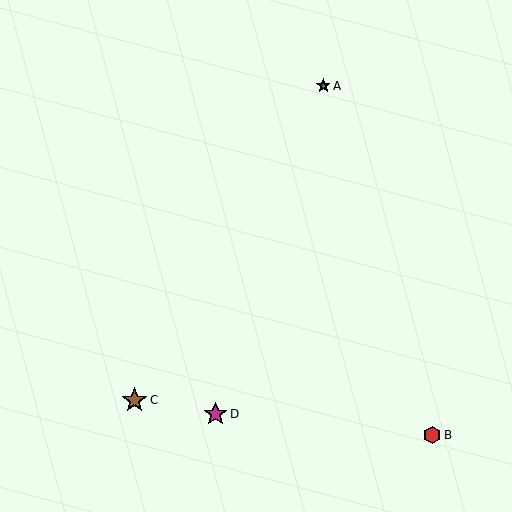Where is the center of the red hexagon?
The center of the red hexagon is at (432, 435).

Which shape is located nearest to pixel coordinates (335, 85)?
The teal star (labeled A) at (323, 86) is nearest to that location.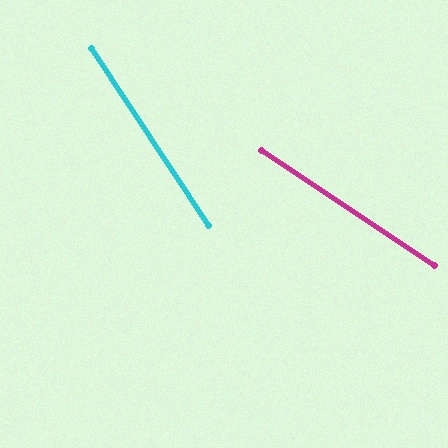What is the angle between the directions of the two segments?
Approximately 23 degrees.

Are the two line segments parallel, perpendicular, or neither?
Neither parallel nor perpendicular — they differ by about 23°.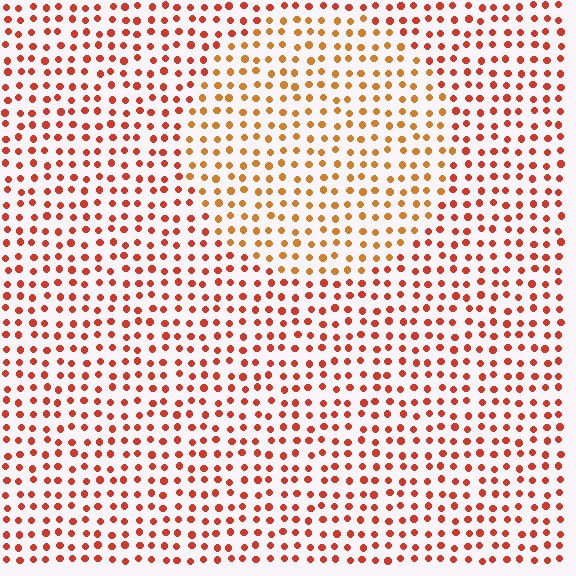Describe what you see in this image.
The image is filled with small red elements in a uniform arrangement. A circle-shaped region is visible where the elements are tinted to a slightly different hue, forming a subtle color boundary.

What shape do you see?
I see a circle.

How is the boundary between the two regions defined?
The boundary is defined purely by a slight shift in hue (about 27 degrees). Spacing, size, and orientation are identical on both sides.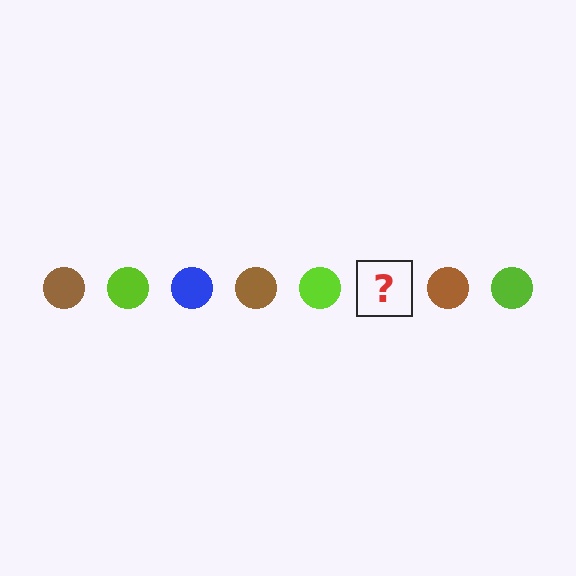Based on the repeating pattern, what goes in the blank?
The blank should be a blue circle.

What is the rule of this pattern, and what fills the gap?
The rule is that the pattern cycles through brown, lime, blue circles. The gap should be filled with a blue circle.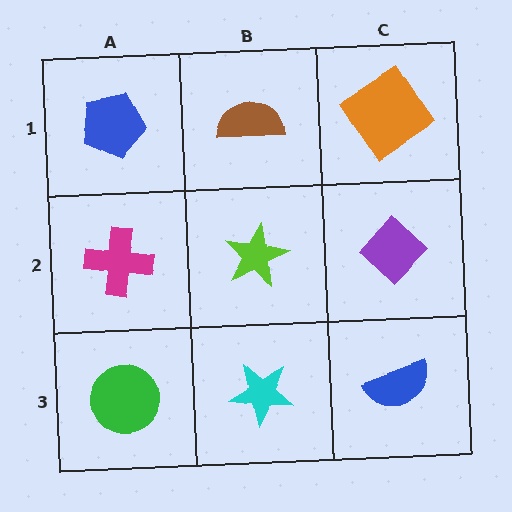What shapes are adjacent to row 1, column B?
A lime star (row 2, column B), a blue pentagon (row 1, column A), an orange diamond (row 1, column C).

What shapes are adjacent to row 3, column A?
A magenta cross (row 2, column A), a cyan star (row 3, column B).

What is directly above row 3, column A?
A magenta cross.